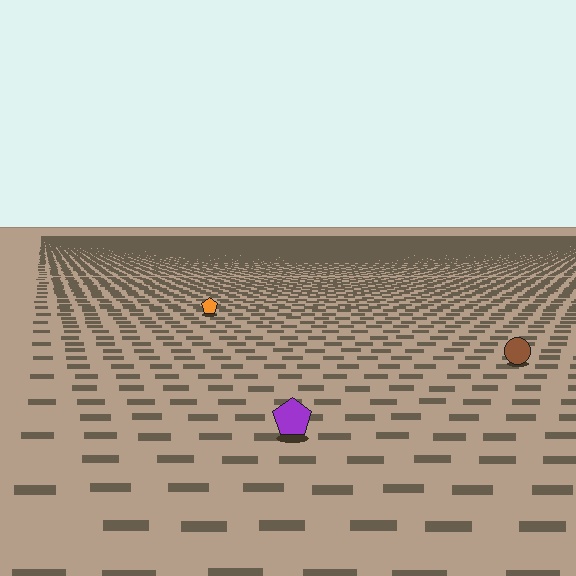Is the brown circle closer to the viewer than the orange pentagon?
Yes. The brown circle is closer — you can tell from the texture gradient: the ground texture is coarser near it.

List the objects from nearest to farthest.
From nearest to farthest: the purple pentagon, the brown circle, the orange pentagon.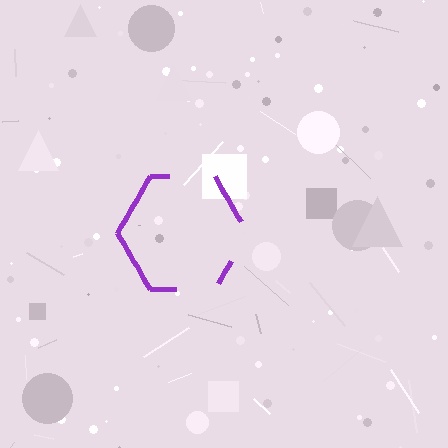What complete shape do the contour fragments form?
The contour fragments form a hexagon.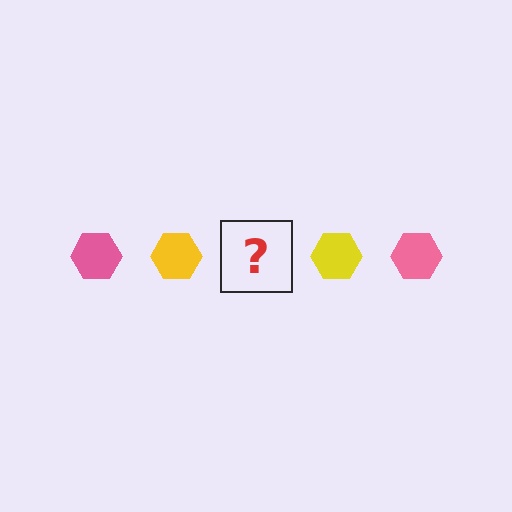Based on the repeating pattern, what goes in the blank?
The blank should be a pink hexagon.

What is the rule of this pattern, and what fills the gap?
The rule is that the pattern cycles through pink, yellow hexagons. The gap should be filled with a pink hexagon.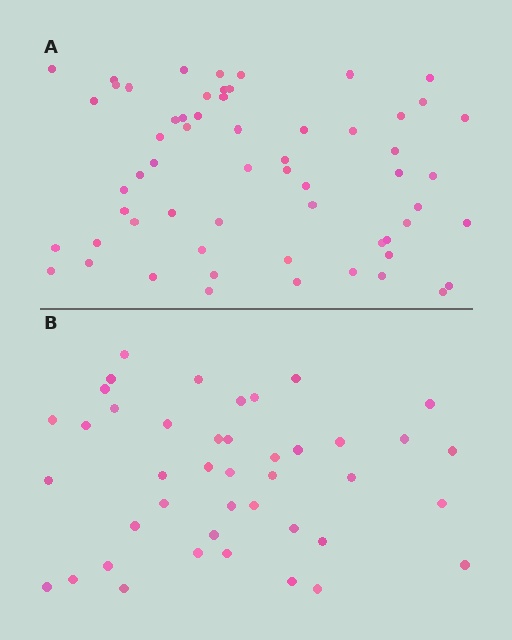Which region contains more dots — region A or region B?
Region A (the top region) has more dots.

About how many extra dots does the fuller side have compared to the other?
Region A has approximately 20 more dots than region B.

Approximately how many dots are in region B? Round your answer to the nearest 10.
About 40 dots. (The exact count is 42, which rounds to 40.)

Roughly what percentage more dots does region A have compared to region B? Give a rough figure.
About 45% more.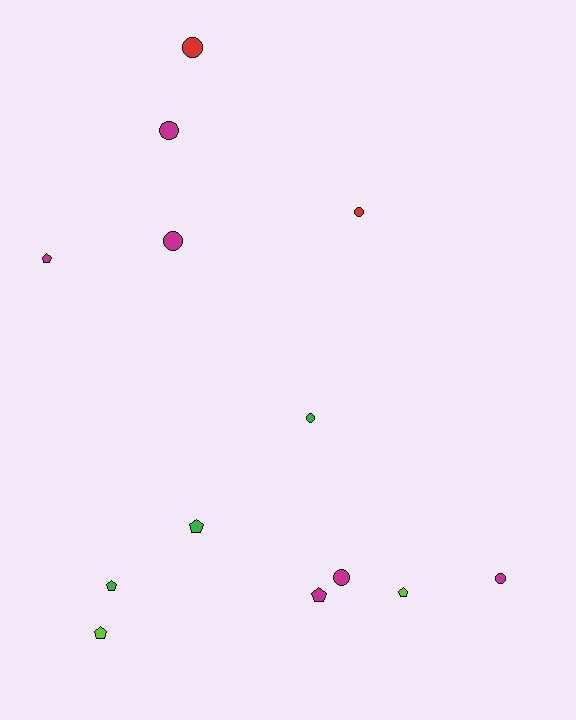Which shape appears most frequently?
Circle, with 7 objects.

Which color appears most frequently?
Magenta, with 6 objects.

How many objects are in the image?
There are 13 objects.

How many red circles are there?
There are 2 red circles.